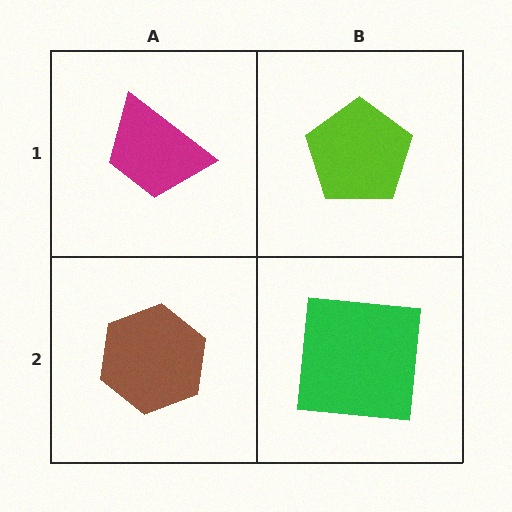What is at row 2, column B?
A green square.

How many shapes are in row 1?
2 shapes.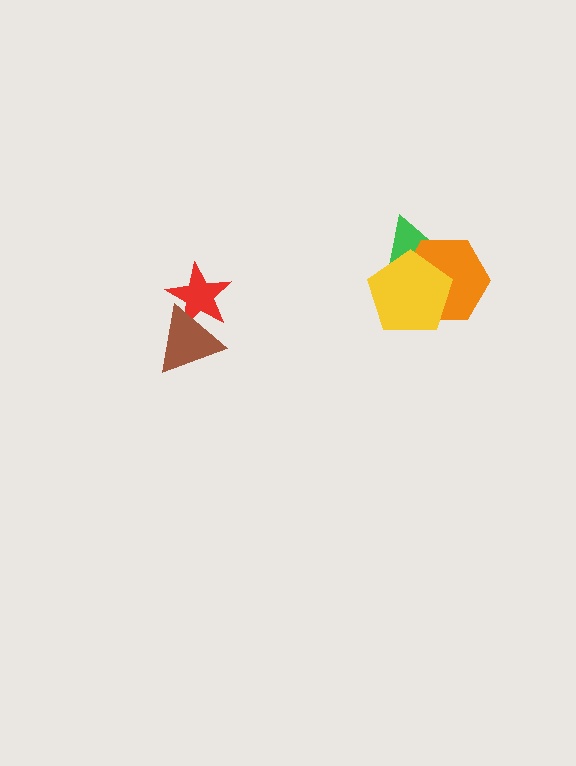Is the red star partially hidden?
Yes, it is partially covered by another shape.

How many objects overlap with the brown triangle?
1 object overlaps with the brown triangle.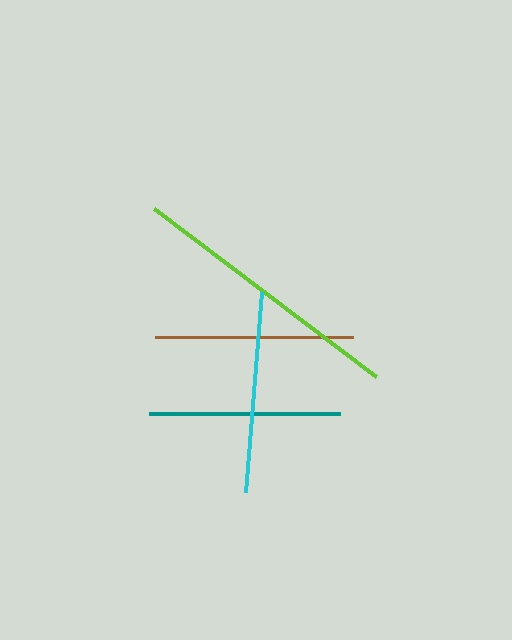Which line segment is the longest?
The lime line is the longest at approximately 278 pixels.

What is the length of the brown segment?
The brown segment is approximately 198 pixels long.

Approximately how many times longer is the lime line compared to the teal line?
The lime line is approximately 1.5 times the length of the teal line.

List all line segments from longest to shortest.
From longest to shortest: lime, cyan, brown, teal.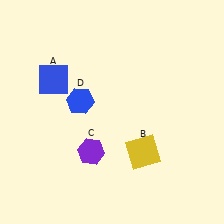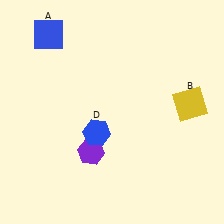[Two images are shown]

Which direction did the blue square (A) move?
The blue square (A) moved up.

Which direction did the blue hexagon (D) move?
The blue hexagon (D) moved down.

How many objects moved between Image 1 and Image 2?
3 objects moved between the two images.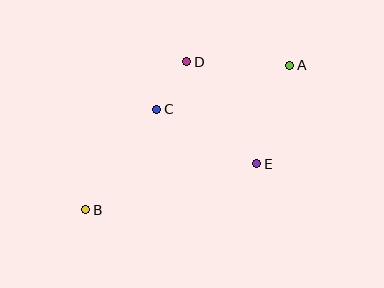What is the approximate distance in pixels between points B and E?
The distance between B and E is approximately 177 pixels.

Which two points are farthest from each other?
Points A and B are farthest from each other.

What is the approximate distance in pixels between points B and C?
The distance between B and C is approximately 123 pixels.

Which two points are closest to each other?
Points C and D are closest to each other.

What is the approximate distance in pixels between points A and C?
The distance between A and C is approximately 140 pixels.